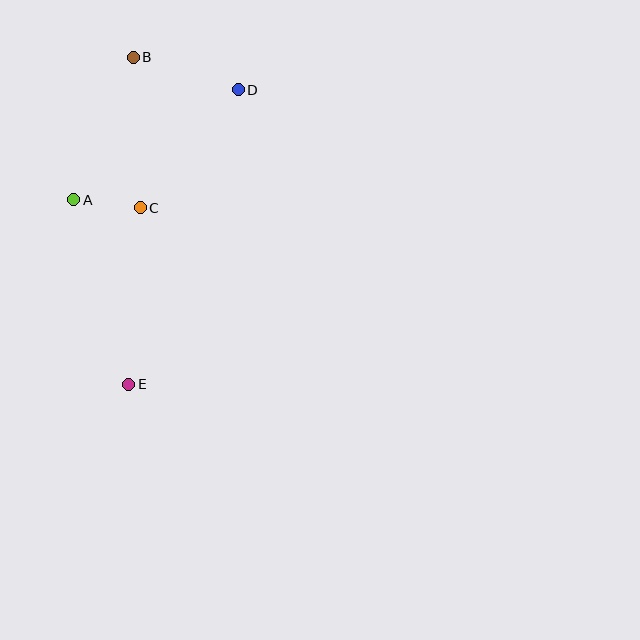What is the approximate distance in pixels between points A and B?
The distance between A and B is approximately 154 pixels.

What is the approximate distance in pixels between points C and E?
The distance between C and E is approximately 177 pixels.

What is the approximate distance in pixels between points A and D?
The distance between A and D is approximately 198 pixels.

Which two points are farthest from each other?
Points B and E are farthest from each other.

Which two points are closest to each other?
Points A and C are closest to each other.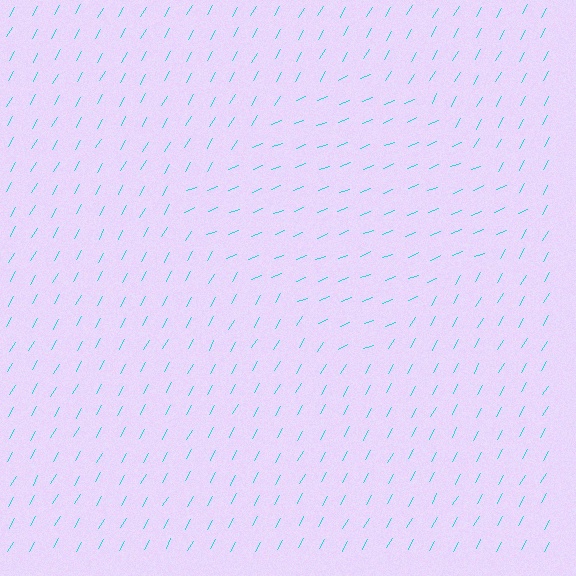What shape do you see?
I see a diamond.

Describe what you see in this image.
The image is filled with small cyan line segments. A diamond region in the image has lines oriented differently from the surrounding lines, creating a visible texture boundary.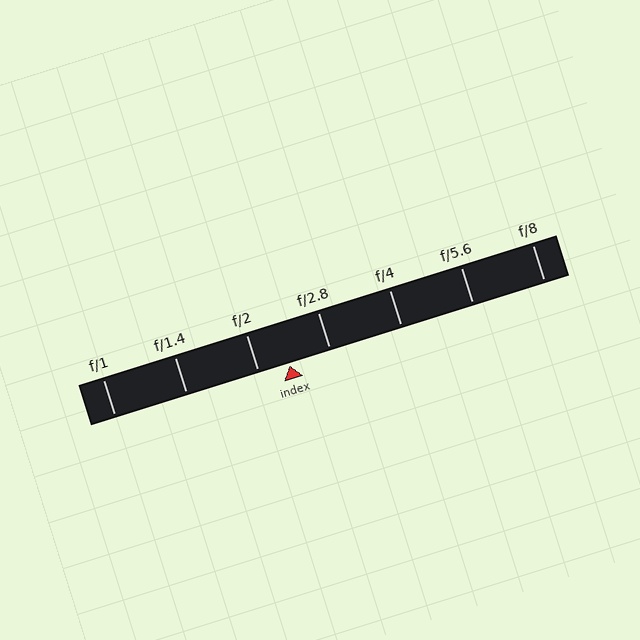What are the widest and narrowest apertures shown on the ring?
The widest aperture shown is f/1 and the narrowest is f/8.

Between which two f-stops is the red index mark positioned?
The index mark is between f/2 and f/2.8.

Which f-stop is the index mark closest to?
The index mark is closest to f/2.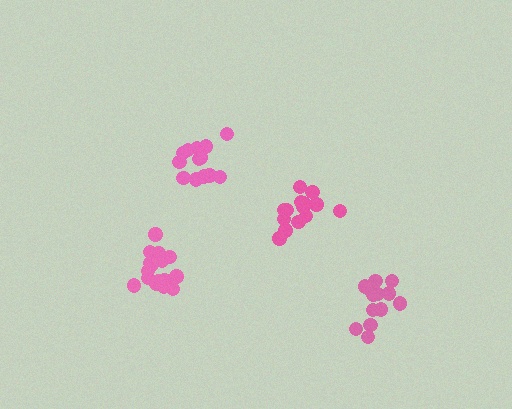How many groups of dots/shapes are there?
There are 4 groups.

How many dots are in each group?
Group 1: 16 dots, Group 2: 14 dots, Group 3: 13 dots, Group 4: 13 dots (56 total).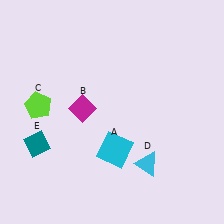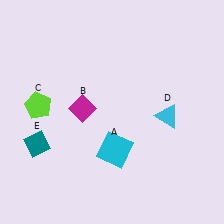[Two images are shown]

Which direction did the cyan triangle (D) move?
The cyan triangle (D) moved up.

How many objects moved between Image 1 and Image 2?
1 object moved between the two images.